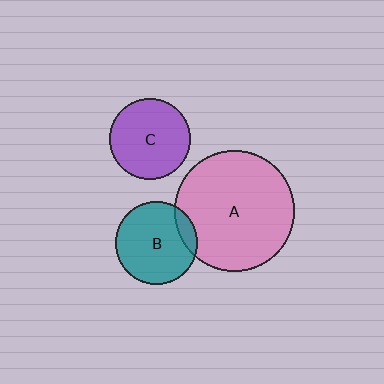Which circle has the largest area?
Circle A (pink).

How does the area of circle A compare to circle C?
Approximately 2.2 times.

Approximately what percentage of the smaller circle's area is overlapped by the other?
Approximately 10%.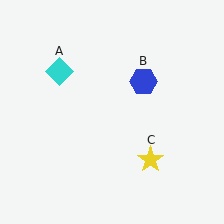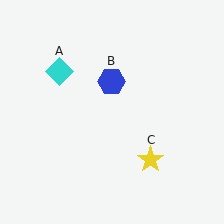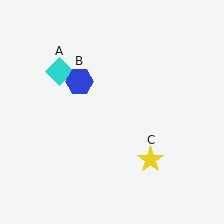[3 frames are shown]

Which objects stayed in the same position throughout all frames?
Cyan diamond (object A) and yellow star (object C) remained stationary.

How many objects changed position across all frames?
1 object changed position: blue hexagon (object B).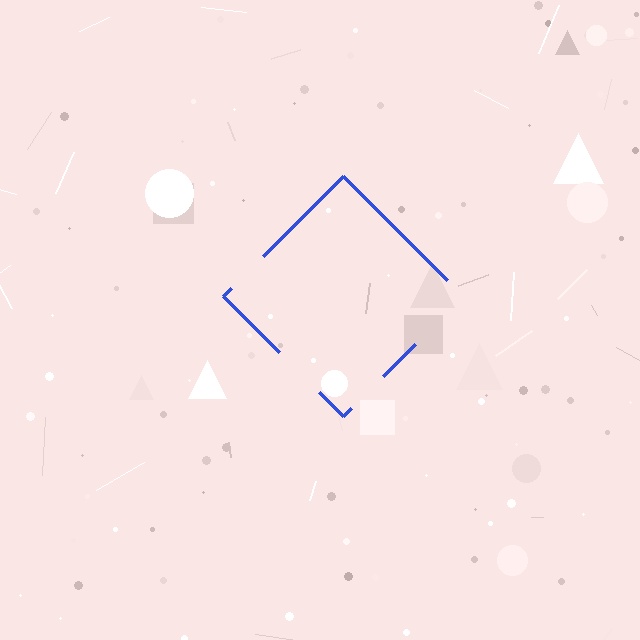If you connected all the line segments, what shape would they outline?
They would outline a diamond.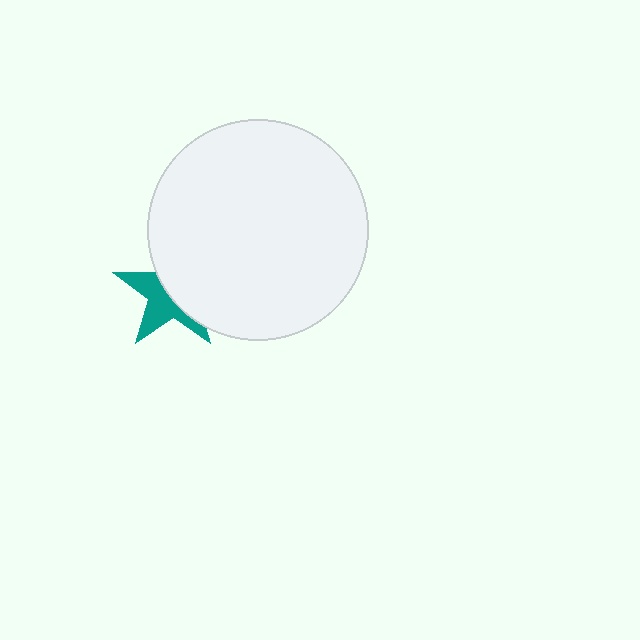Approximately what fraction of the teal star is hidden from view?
Roughly 54% of the teal star is hidden behind the white circle.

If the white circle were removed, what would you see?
You would see the complete teal star.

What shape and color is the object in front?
The object in front is a white circle.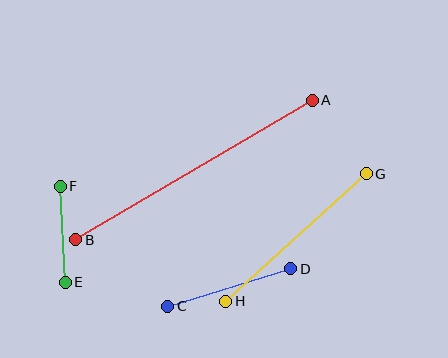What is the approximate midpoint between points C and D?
The midpoint is at approximately (229, 287) pixels.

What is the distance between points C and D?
The distance is approximately 128 pixels.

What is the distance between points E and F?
The distance is approximately 96 pixels.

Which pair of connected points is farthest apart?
Points A and B are farthest apart.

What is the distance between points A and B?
The distance is approximately 274 pixels.